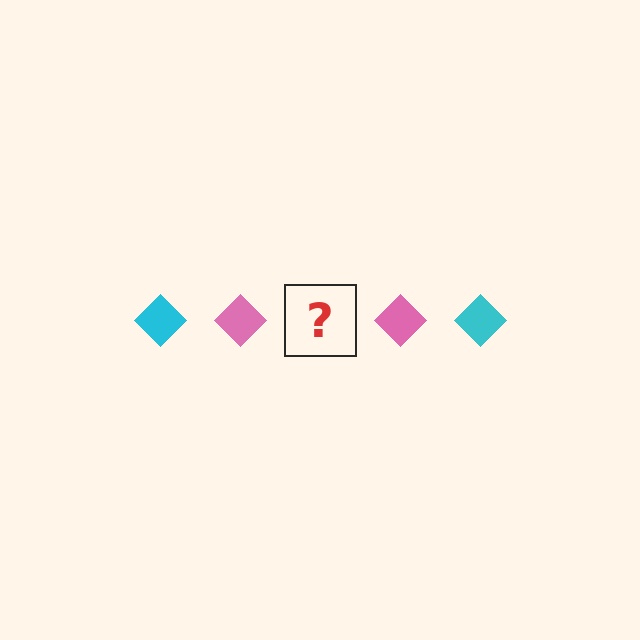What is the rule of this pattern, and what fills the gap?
The rule is that the pattern cycles through cyan, pink diamonds. The gap should be filled with a cyan diamond.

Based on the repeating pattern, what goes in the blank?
The blank should be a cyan diamond.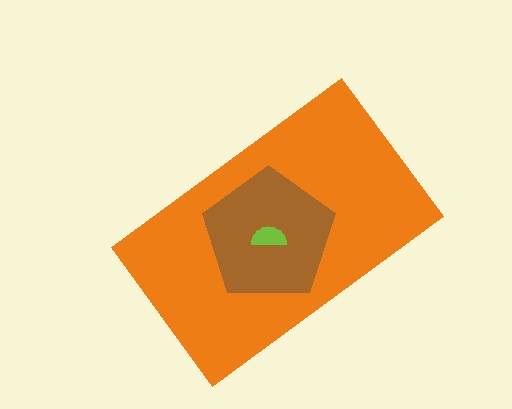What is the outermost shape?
The orange rectangle.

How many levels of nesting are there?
3.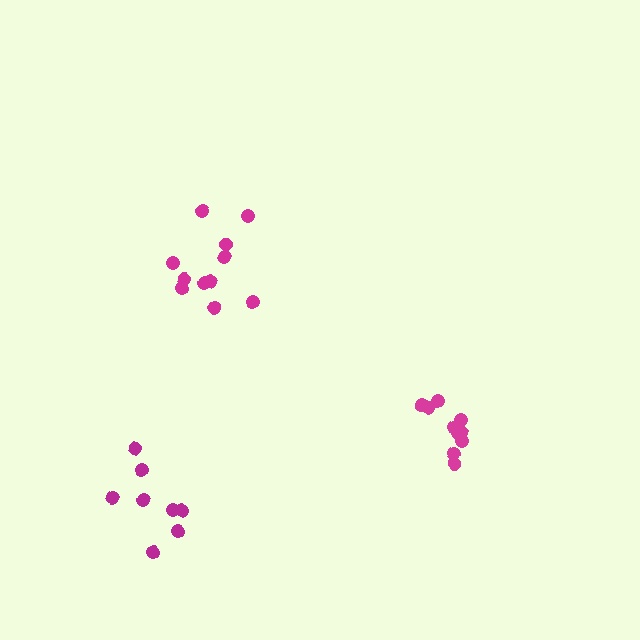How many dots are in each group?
Group 1: 8 dots, Group 2: 11 dots, Group 3: 10 dots (29 total).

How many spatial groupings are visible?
There are 3 spatial groupings.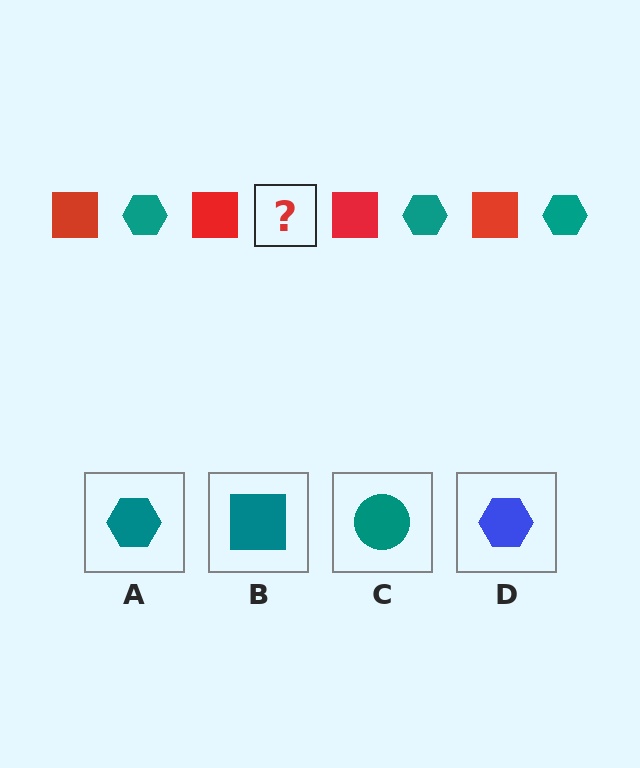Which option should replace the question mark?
Option A.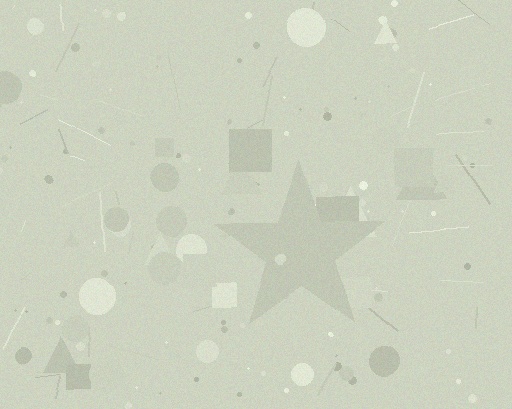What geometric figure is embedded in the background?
A star is embedded in the background.